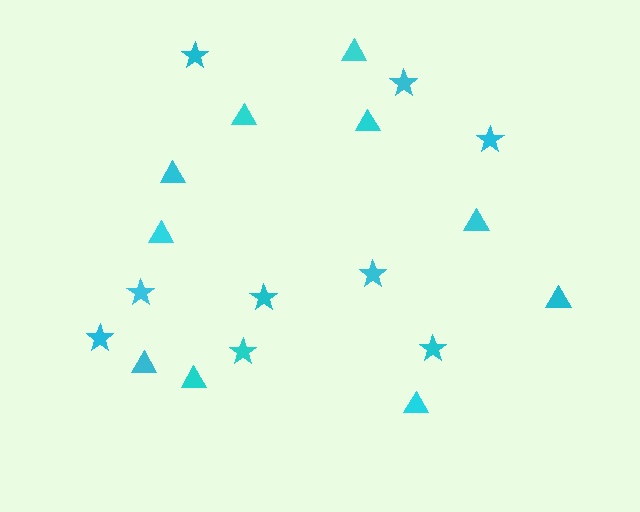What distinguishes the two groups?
There are 2 groups: one group of triangles (10) and one group of stars (9).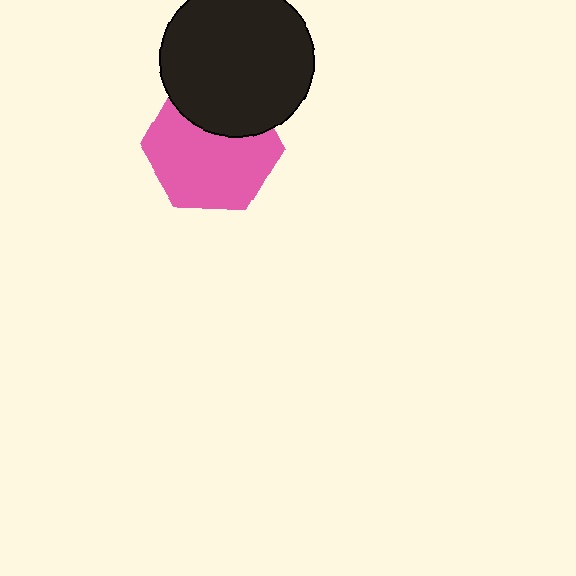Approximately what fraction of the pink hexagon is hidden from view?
Roughly 31% of the pink hexagon is hidden behind the black circle.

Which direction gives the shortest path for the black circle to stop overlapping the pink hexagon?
Moving up gives the shortest separation.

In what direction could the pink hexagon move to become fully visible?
The pink hexagon could move down. That would shift it out from behind the black circle entirely.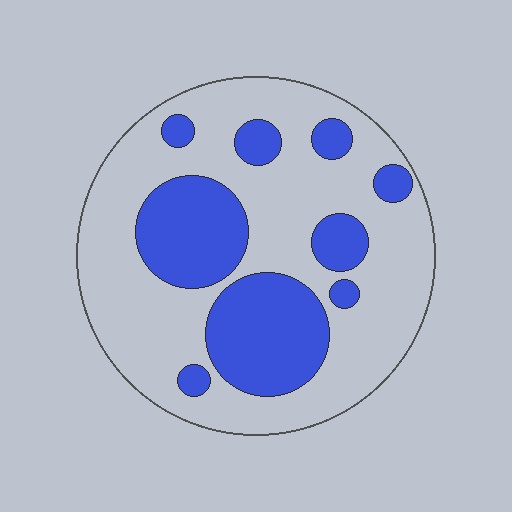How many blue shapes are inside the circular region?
9.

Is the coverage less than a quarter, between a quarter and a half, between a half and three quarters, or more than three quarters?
Between a quarter and a half.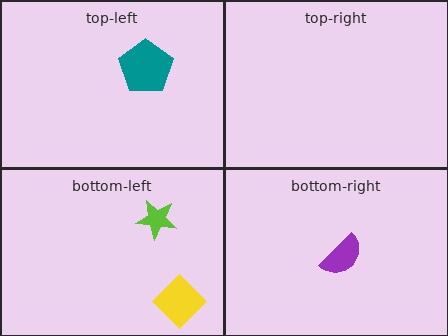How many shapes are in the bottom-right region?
1.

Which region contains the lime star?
The bottom-left region.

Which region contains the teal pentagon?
The top-left region.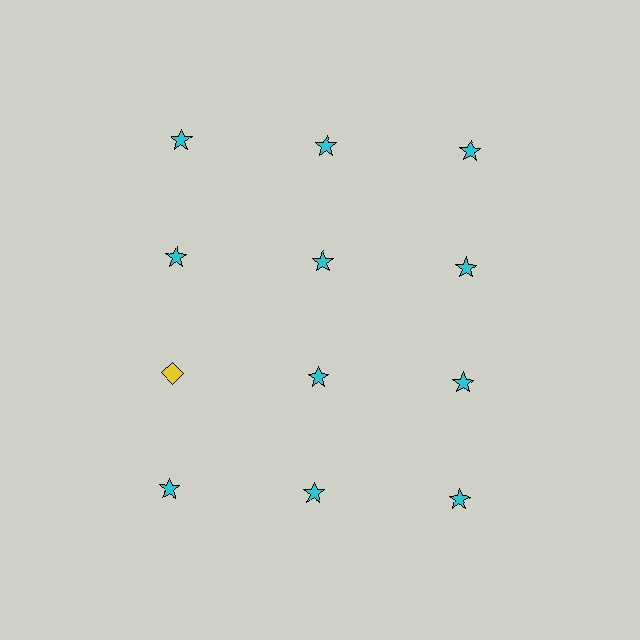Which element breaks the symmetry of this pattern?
The yellow diamond in the third row, leftmost column breaks the symmetry. All other shapes are cyan stars.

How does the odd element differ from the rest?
It differs in both color (yellow instead of cyan) and shape (diamond instead of star).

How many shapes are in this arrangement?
There are 12 shapes arranged in a grid pattern.